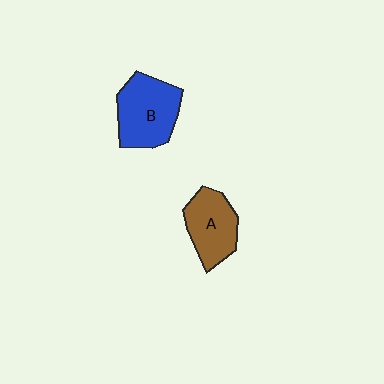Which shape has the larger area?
Shape B (blue).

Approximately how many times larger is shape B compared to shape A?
Approximately 1.2 times.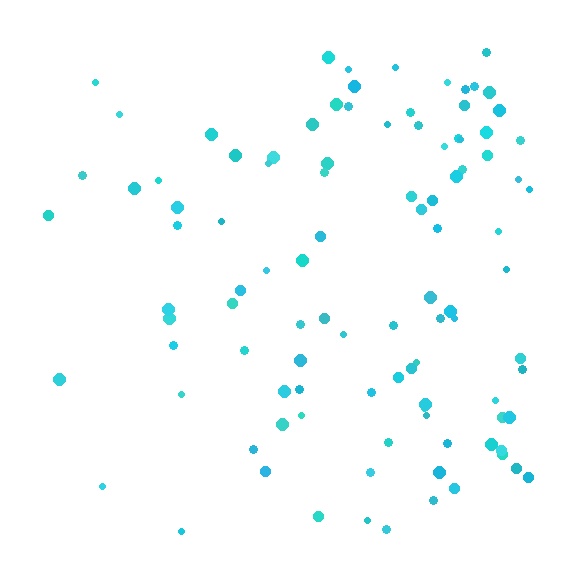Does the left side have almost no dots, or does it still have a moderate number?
Still a moderate number, just noticeably fewer than the right.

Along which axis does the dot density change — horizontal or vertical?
Horizontal.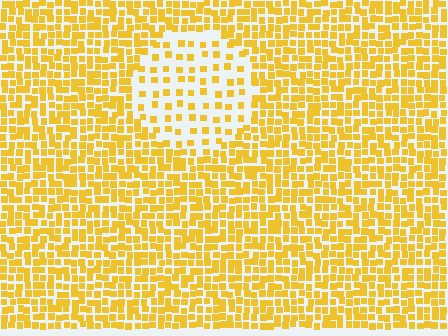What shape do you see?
I see a circle.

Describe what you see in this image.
The image contains small yellow elements arranged at two different densities. A circle-shaped region is visible where the elements are less densely packed than the surrounding area.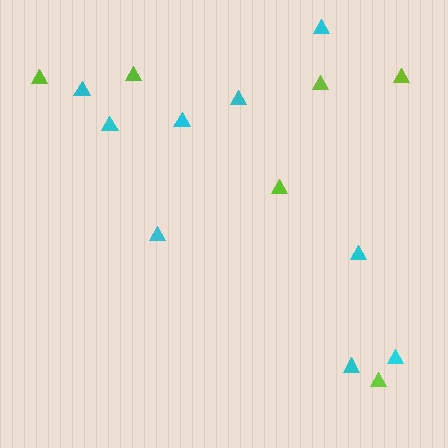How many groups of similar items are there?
There are 2 groups: one group of cyan triangles (9) and one group of lime triangles (6).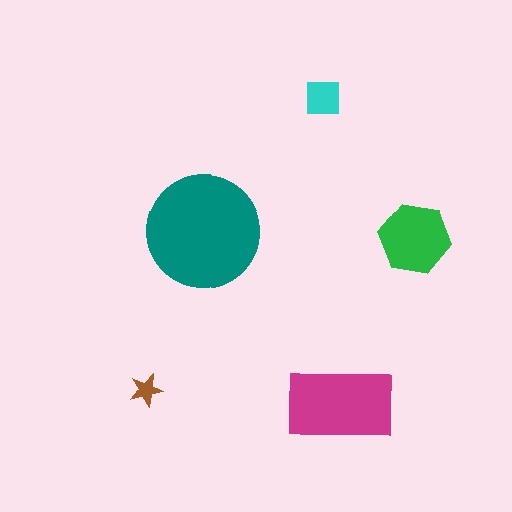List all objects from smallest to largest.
The brown star, the cyan square, the green hexagon, the magenta rectangle, the teal circle.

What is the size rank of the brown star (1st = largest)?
5th.